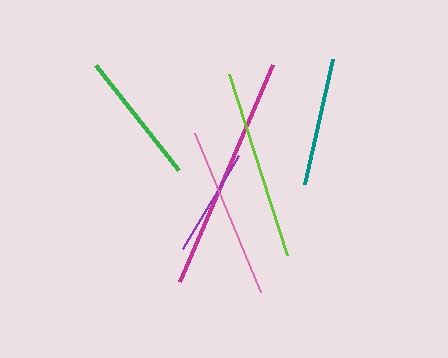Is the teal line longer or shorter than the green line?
The green line is longer than the teal line.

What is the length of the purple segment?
The purple segment is approximately 108 pixels long.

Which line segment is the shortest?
The purple line is the shortest at approximately 108 pixels.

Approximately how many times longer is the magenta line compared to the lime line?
The magenta line is approximately 1.2 times the length of the lime line.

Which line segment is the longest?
The magenta line is the longest at approximately 236 pixels.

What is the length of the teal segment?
The teal segment is approximately 128 pixels long.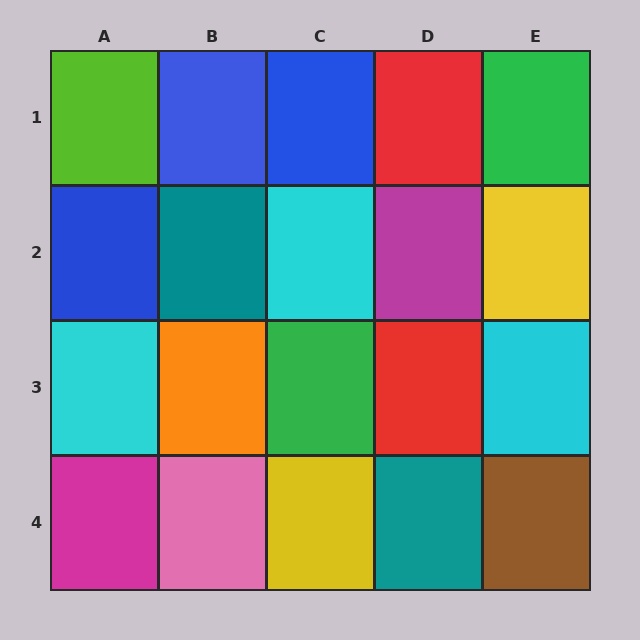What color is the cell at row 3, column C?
Green.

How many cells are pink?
1 cell is pink.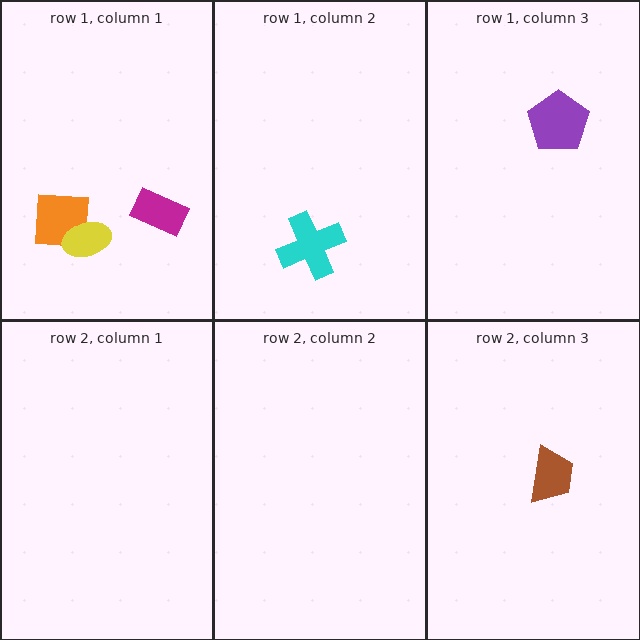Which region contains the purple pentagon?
The row 1, column 3 region.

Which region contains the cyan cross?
The row 1, column 2 region.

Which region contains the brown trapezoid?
The row 2, column 3 region.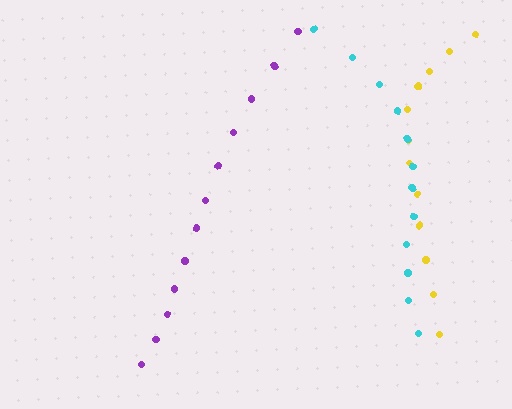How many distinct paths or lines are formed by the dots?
There are 3 distinct paths.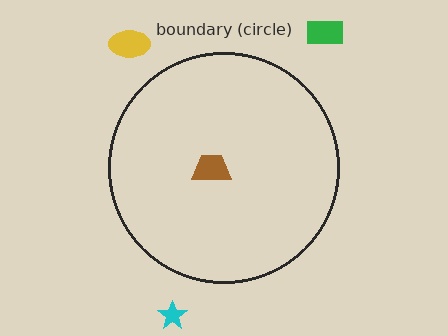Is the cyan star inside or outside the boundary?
Outside.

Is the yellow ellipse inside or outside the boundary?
Outside.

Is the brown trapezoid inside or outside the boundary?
Inside.